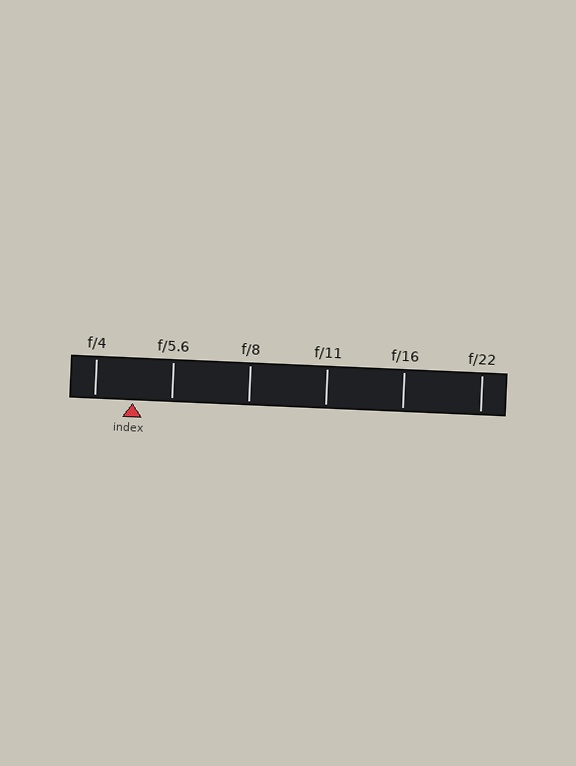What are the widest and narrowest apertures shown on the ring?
The widest aperture shown is f/4 and the narrowest is f/22.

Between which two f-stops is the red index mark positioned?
The index mark is between f/4 and f/5.6.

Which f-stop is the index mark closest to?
The index mark is closest to f/4.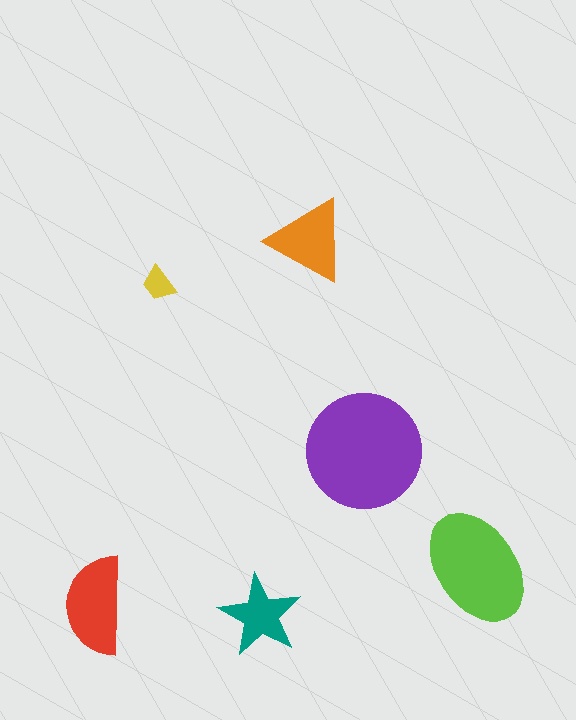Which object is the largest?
The purple circle.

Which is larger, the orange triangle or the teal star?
The orange triangle.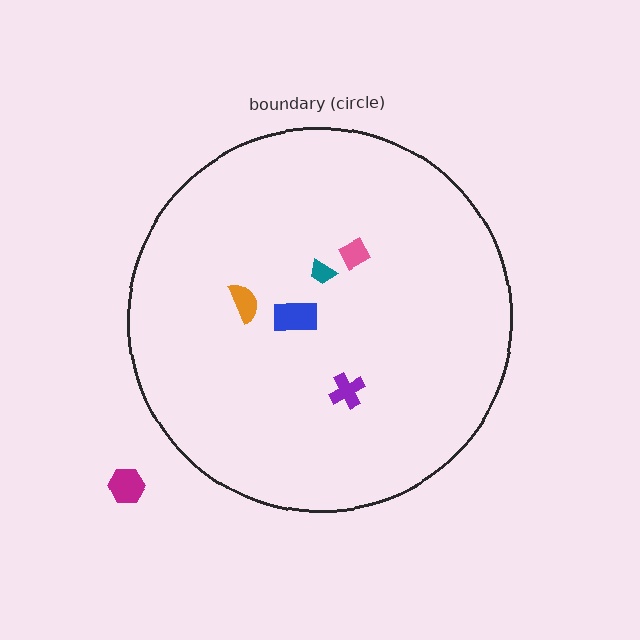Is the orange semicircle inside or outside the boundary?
Inside.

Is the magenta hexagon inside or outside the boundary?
Outside.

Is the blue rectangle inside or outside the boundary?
Inside.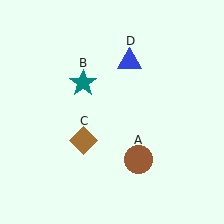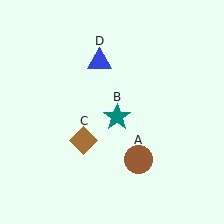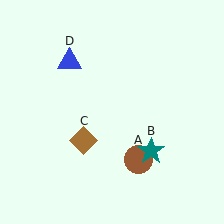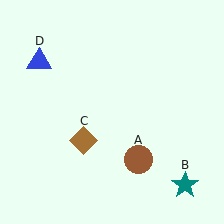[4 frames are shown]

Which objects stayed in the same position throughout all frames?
Brown circle (object A) and brown diamond (object C) remained stationary.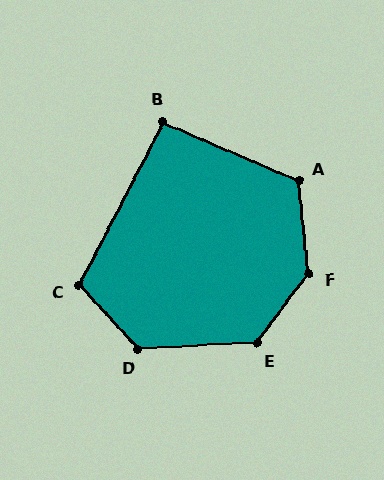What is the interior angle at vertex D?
Approximately 130 degrees (obtuse).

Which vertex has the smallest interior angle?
B, at approximately 94 degrees.